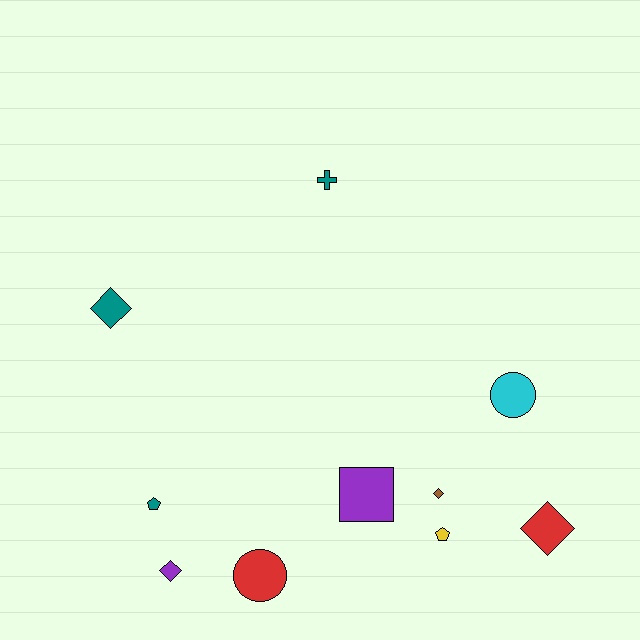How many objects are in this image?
There are 10 objects.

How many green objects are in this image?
There are no green objects.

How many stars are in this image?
There are no stars.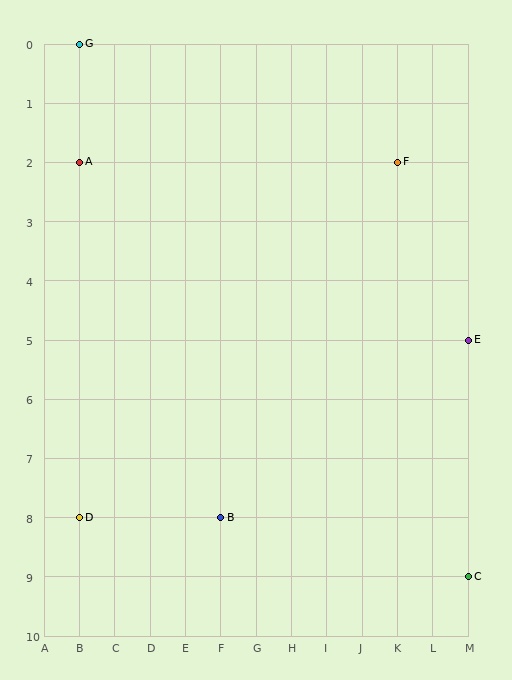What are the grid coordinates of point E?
Point E is at grid coordinates (M, 5).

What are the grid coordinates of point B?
Point B is at grid coordinates (F, 8).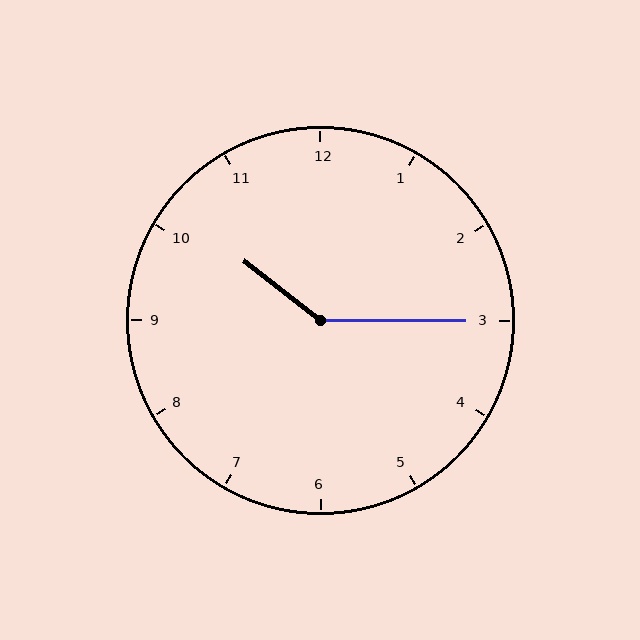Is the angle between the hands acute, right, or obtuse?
It is obtuse.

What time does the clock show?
10:15.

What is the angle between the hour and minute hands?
Approximately 142 degrees.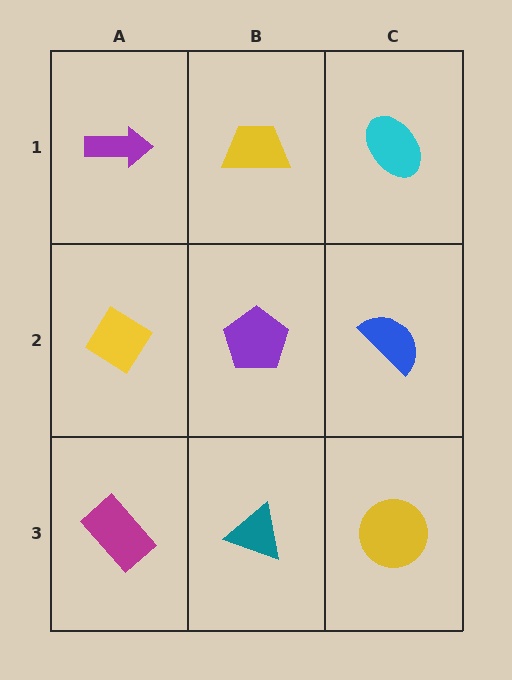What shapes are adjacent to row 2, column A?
A purple arrow (row 1, column A), a magenta rectangle (row 3, column A), a purple pentagon (row 2, column B).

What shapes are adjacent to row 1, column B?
A purple pentagon (row 2, column B), a purple arrow (row 1, column A), a cyan ellipse (row 1, column C).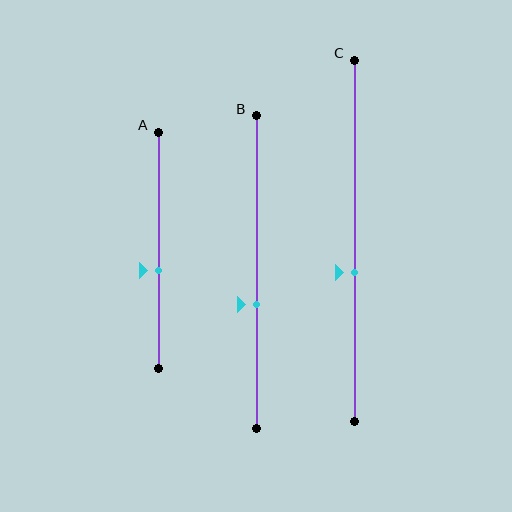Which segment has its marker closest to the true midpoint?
Segment A has its marker closest to the true midpoint.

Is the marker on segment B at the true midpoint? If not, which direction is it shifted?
No, the marker on segment B is shifted downward by about 10% of the segment length.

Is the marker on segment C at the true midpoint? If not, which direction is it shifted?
No, the marker on segment C is shifted downward by about 9% of the segment length.